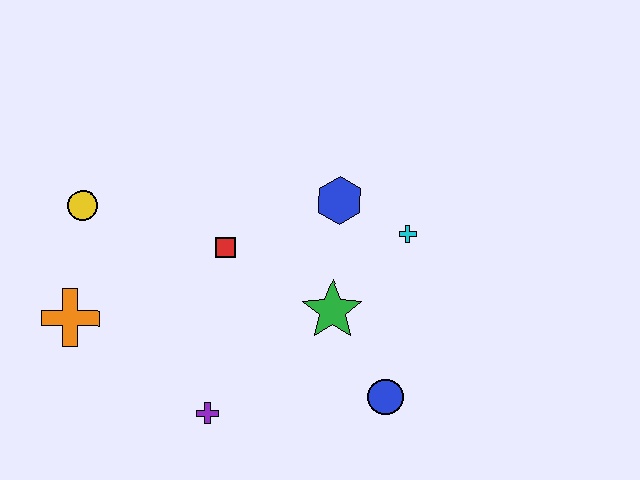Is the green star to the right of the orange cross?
Yes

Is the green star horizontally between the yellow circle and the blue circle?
Yes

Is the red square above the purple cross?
Yes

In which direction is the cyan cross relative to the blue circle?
The cyan cross is above the blue circle.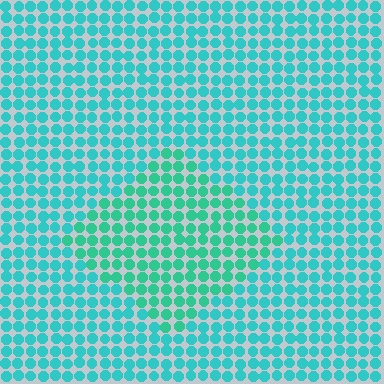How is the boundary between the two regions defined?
The boundary is defined purely by a slight shift in hue (about 20 degrees). Spacing, size, and orientation are identical on both sides.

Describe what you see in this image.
The image is filled with small cyan elements in a uniform arrangement. A diamond-shaped region is visible where the elements are tinted to a slightly different hue, forming a subtle color boundary.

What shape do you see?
I see a diamond.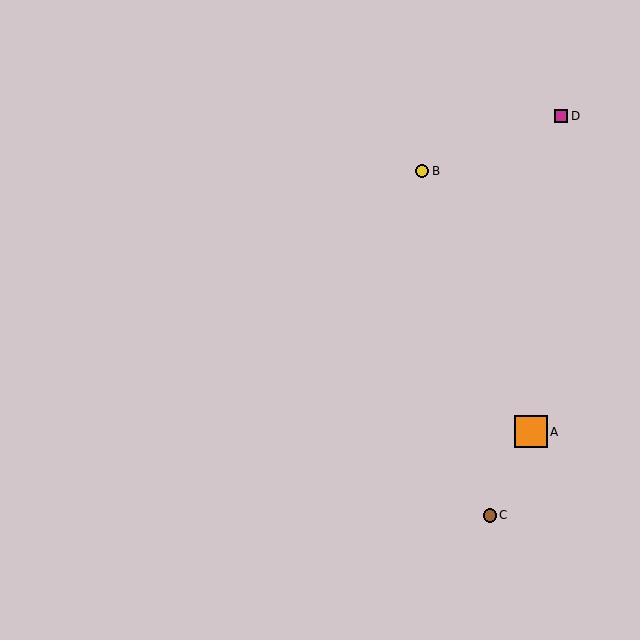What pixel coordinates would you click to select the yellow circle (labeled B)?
Click at (422, 171) to select the yellow circle B.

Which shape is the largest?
The orange square (labeled A) is the largest.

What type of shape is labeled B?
Shape B is a yellow circle.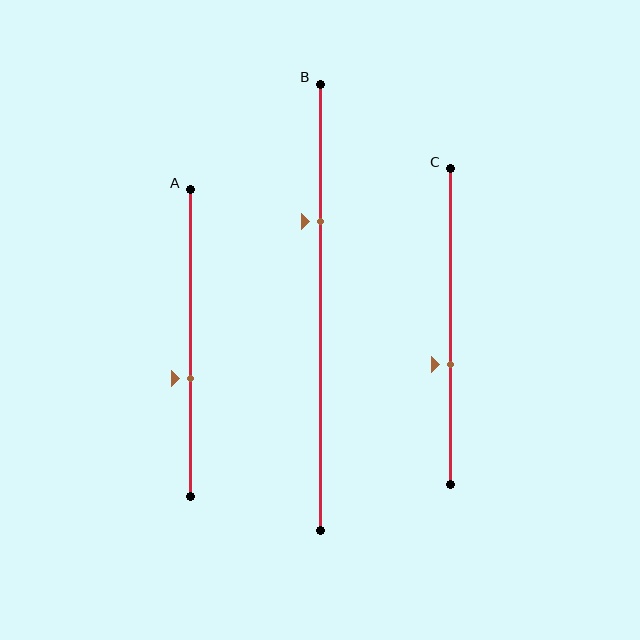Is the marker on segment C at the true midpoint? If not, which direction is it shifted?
No, the marker on segment C is shifted downward by about 12% of the segment length.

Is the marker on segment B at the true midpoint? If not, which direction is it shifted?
No, the marker on segment B is shifted upward by about 19% of the segment length.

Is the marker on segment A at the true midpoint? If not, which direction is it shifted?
No, the marker on segment A is shifted downward by about 12% of the segment length.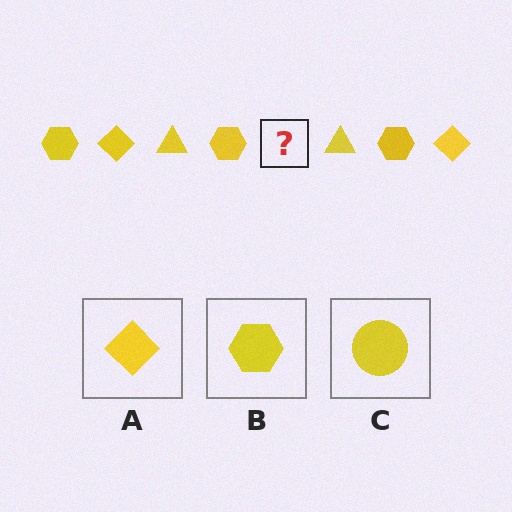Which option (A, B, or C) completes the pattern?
A.